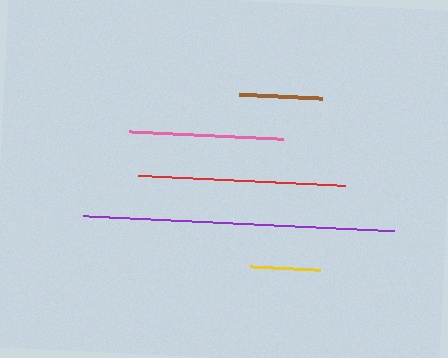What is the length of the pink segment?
The pink segment is approximately 154 pixels long.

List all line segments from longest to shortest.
From longest to shortest: purple, red, pink, brown, yellow.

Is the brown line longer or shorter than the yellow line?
The brown line is longer than the yellow line.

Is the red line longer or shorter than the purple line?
The purple line is longer than the red line.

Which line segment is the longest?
The purple line is the longest at approximately 311 pixels.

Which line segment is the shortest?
The yellow line is the shortest at approximately 70 pixels.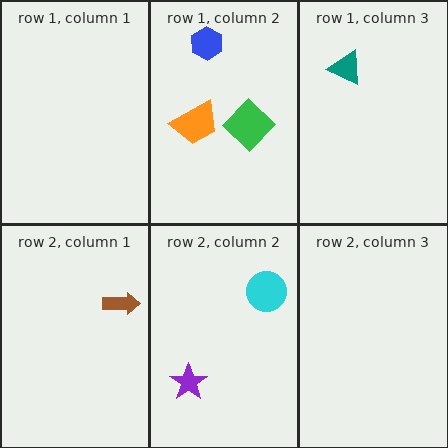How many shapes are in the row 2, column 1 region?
1.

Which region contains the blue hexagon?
The row 1, column 2 region.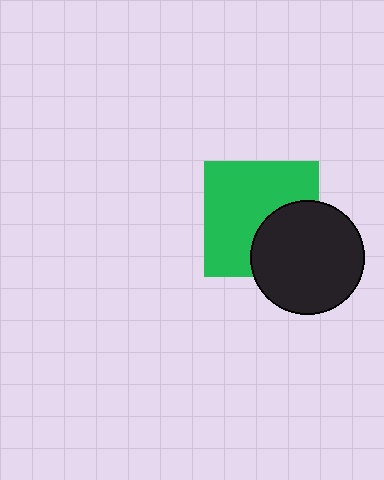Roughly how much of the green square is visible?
Most of it is visible (roughly 65%).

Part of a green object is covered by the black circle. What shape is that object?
It is a square.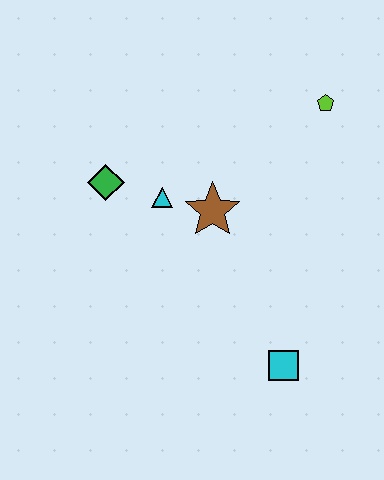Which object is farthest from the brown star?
The cyan square is farthest from the brown star.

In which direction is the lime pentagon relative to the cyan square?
The lime pentagon is above the cyan square.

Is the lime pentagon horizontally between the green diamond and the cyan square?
No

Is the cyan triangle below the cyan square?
No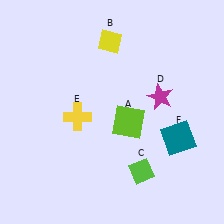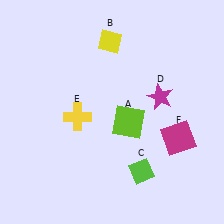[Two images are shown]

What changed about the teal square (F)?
In Image 1, F is teal. In Image 2, it changed to magenta.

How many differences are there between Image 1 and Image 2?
There is 1 difference between the two images.